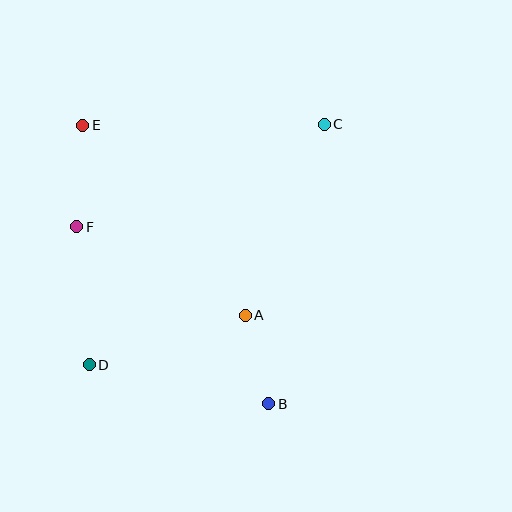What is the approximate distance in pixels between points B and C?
The distance between B and C is approximately 285 pixels.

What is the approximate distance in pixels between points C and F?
The distance between C and F is approximately 268 pixels.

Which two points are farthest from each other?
Points C and D are farthest from each other.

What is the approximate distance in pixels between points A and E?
The distance between A and E is approximately 250 pixels.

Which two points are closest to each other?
Points A and B are closest to each other.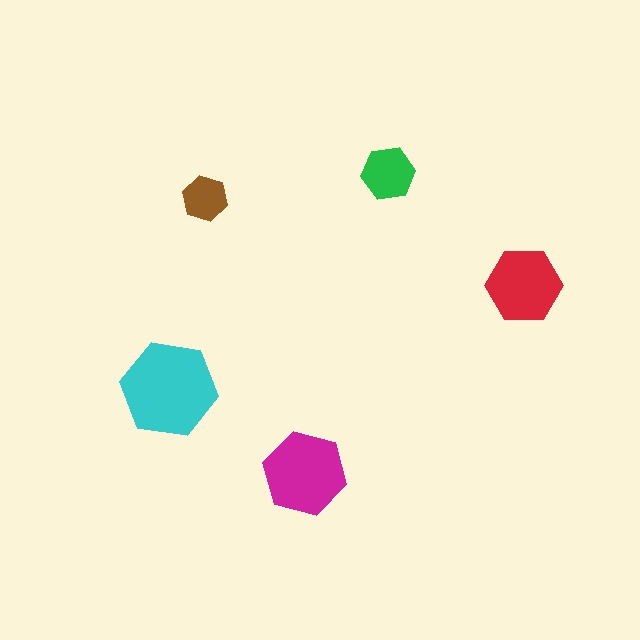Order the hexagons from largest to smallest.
the cyan one, the magenta one, the red one, the green one, the brown one.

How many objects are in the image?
There are 5 objects in the image.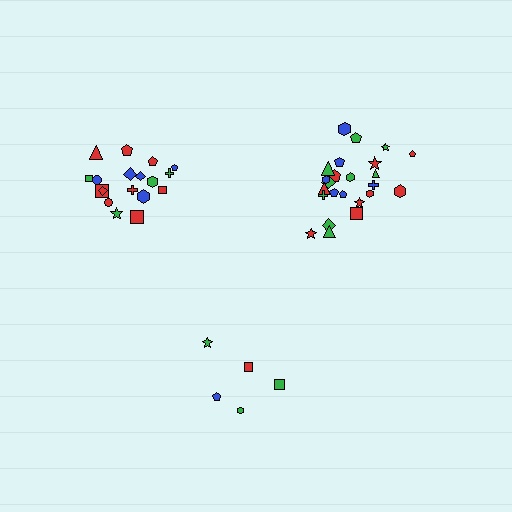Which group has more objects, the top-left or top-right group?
The top-right group.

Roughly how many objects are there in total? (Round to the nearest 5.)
Roughly 50 objects in total.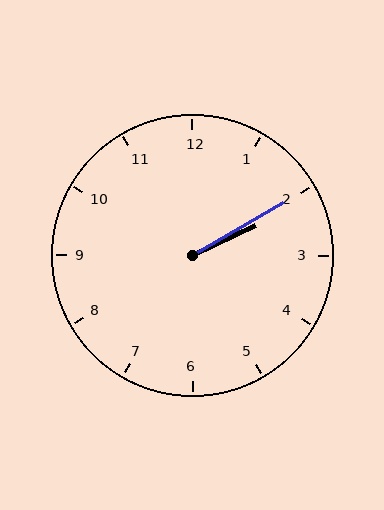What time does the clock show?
2:10.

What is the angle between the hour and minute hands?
Approximately 5 degrees.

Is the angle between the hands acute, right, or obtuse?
It is acute.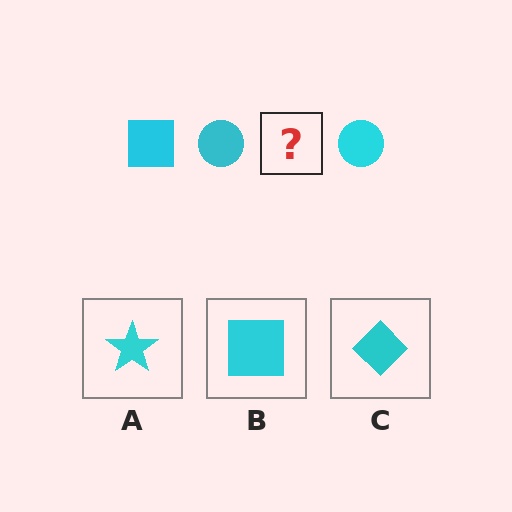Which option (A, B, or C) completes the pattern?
B.